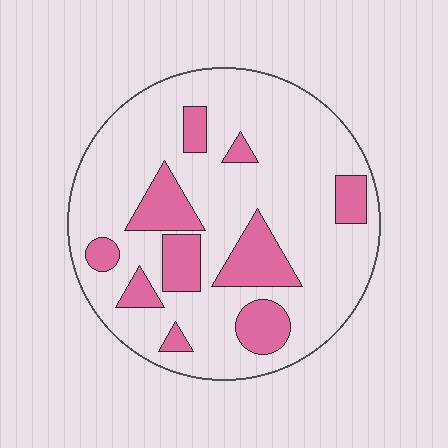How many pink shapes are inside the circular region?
10.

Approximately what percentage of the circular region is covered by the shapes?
Approximately 20%.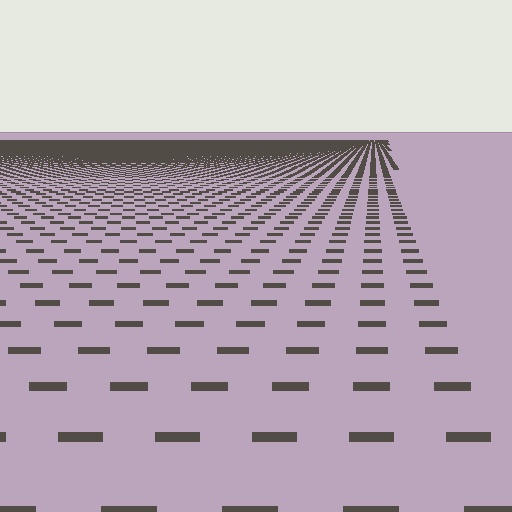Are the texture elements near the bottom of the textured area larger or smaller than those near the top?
Larger. Near the bottom, elements are closer to the viewer and appear at a bigger on-screen size.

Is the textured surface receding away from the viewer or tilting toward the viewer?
The surface is receding away from the viewer. Texture elements get smaller and denser toward the top.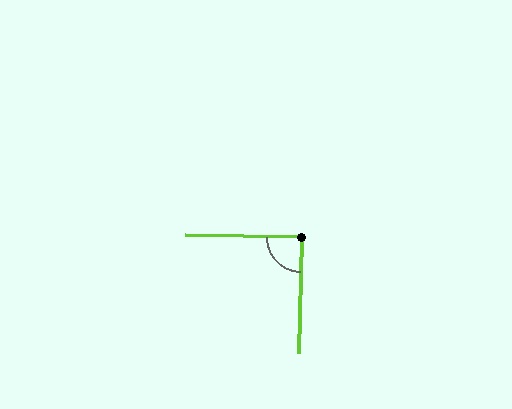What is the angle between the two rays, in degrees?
Approximately 90 degrees.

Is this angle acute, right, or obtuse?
It is approximately a right angle.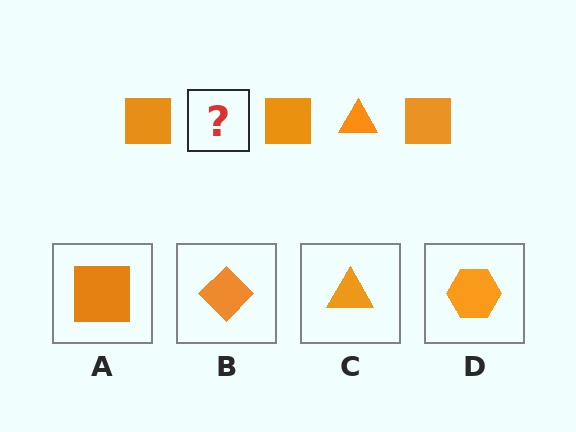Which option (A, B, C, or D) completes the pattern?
C.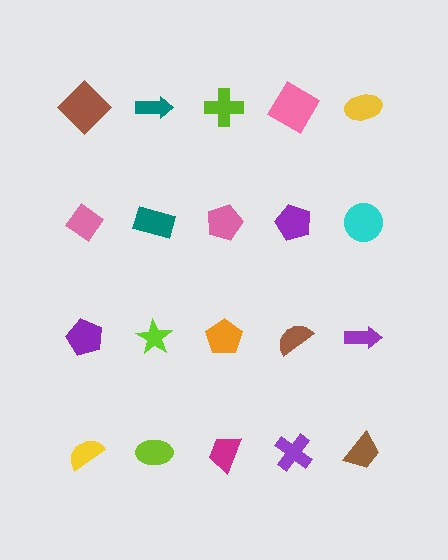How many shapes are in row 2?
5 shapes.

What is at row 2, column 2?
A teal rectangle.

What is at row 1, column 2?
A teal arrow.